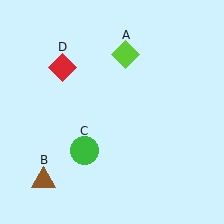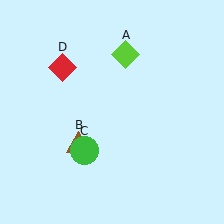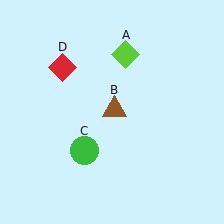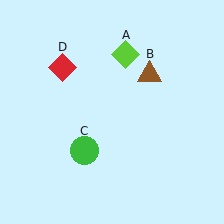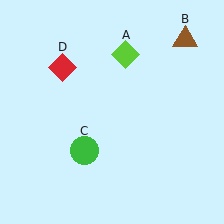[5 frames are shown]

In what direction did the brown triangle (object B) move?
The brown triangle (object B) moved up and to the right.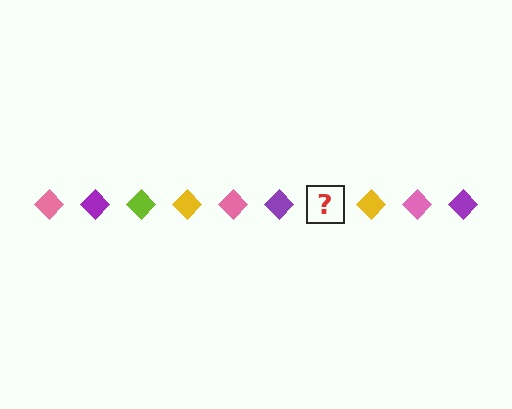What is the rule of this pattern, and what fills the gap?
The rule is that the pattern cycles through pink, purple, lime, yellow diamonds. The gap should be filled with a lime diamond.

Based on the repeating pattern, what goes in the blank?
The blank should be a lime diamond.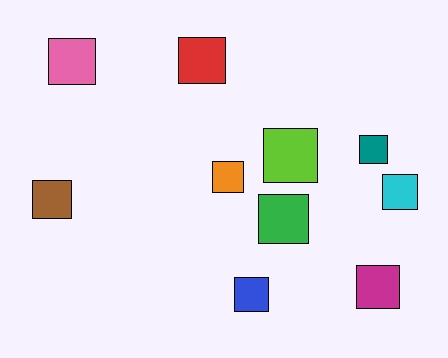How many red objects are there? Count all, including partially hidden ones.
There is 1 red object.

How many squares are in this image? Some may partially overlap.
There are 10 squares.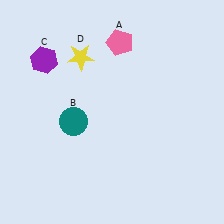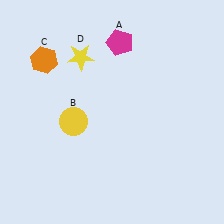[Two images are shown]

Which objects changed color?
A changed from pink to magenta. B changed from teal to yellow. C changed from purple to orange.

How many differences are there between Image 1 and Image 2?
There are 3 differences between the two images.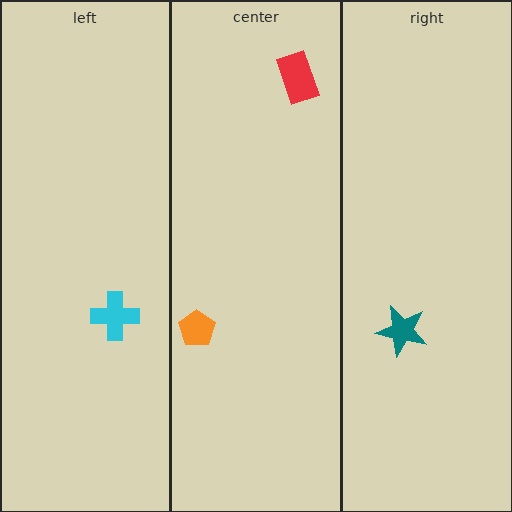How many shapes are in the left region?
1.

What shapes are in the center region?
The red rectangle, the orange pentagon.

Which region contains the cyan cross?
The left region.